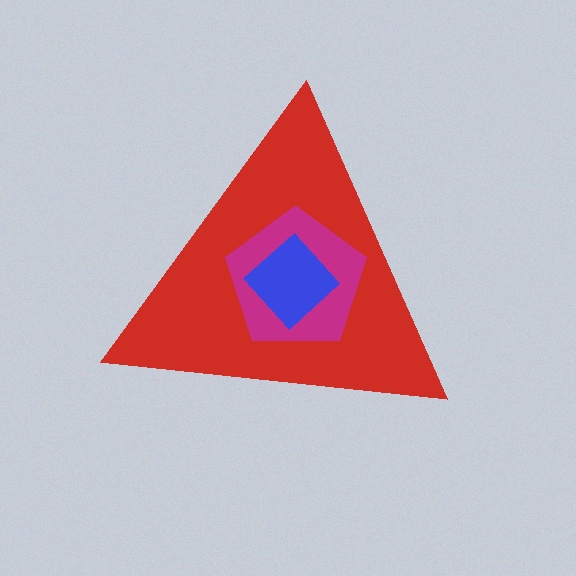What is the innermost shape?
The blue diamond.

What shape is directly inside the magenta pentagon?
The blue diamond.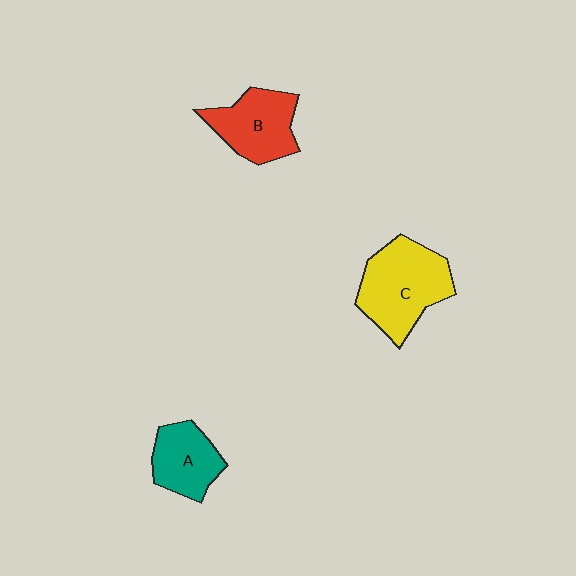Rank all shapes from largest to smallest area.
From largest to smallest: C (yellow), B (red), A (teal).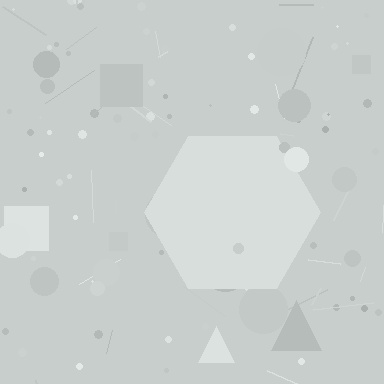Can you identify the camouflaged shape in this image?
The camouflaged shape is a hexagon.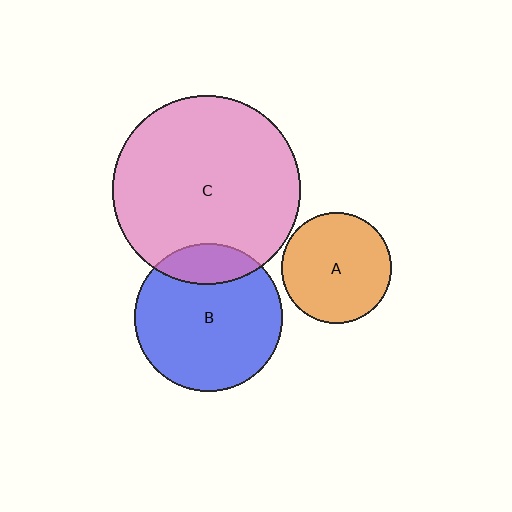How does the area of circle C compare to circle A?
Approximately 2.9 times.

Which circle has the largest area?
Circle C (pink).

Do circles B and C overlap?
Yes.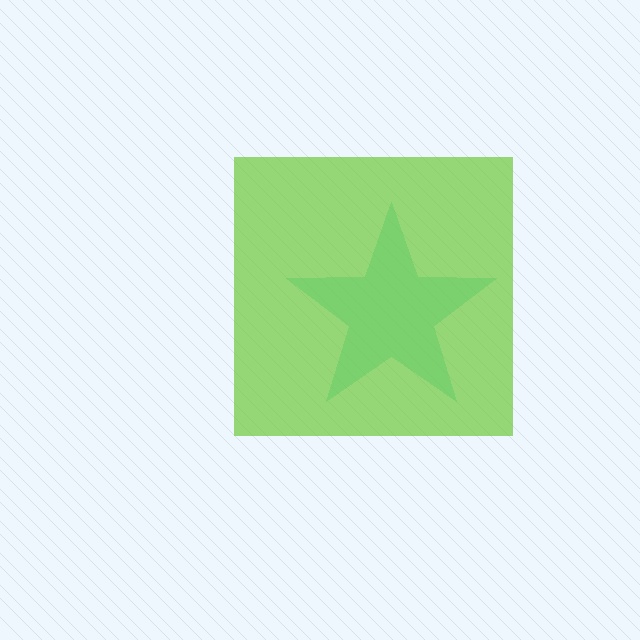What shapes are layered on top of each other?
The layered shapes are: a cyan star, a lime square.